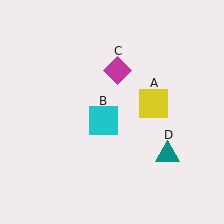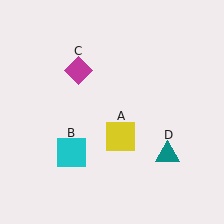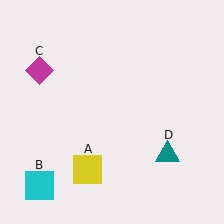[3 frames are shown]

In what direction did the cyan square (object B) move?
The cyan square (object B) moved down and to the left.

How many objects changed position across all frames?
3 objects changed position: yellow square (object A), cyan square (object B), magenta diamond (object C).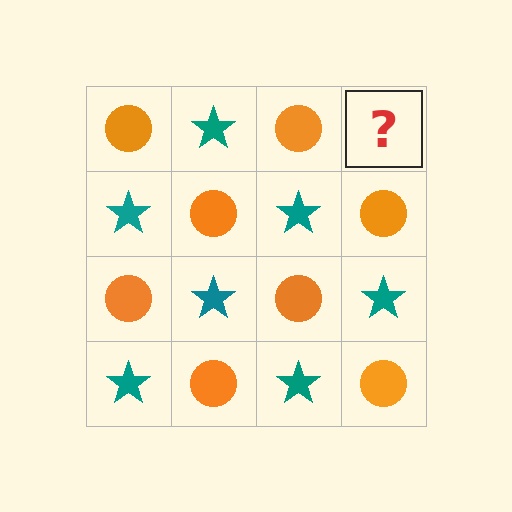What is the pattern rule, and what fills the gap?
The rule is that it alternates orange circle and teal star in a checkerboard pattern. The gap should be filled with a teal star.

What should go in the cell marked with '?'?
The missing cell should contain a teal star.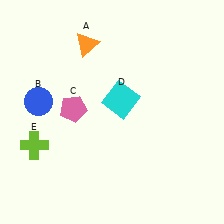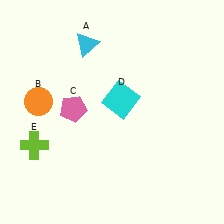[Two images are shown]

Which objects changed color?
A changed from orange to cyan. B changed from blue to orange.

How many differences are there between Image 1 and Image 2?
There are 2 differences between the two images.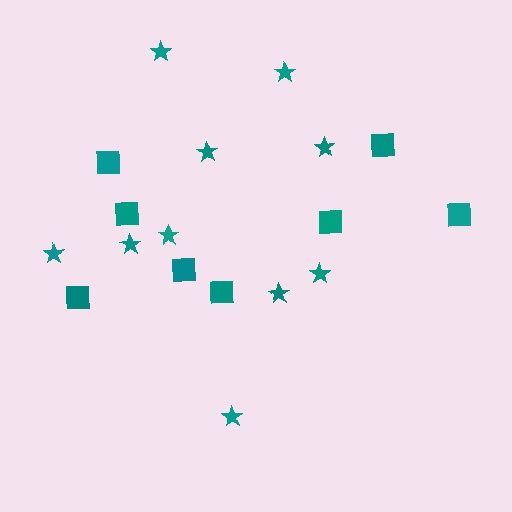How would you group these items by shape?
There are 2 groups: one group of stars (10) and one group of squares (8).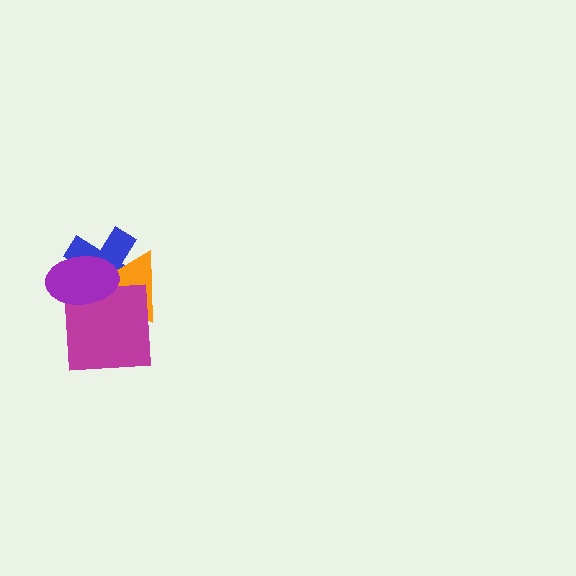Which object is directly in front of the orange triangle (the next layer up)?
The magenta square is directly in front of the orange triangle.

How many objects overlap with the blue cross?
3 objects overlap with the blue cross.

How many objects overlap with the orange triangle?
3 objects overlap with the orange triangle.